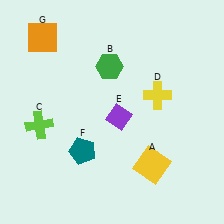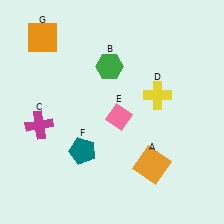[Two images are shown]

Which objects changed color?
A changed from yellow to orange. C changed from lime to magenta. E changed from purple to pink.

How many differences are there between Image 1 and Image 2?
There are 3 differences between the two images.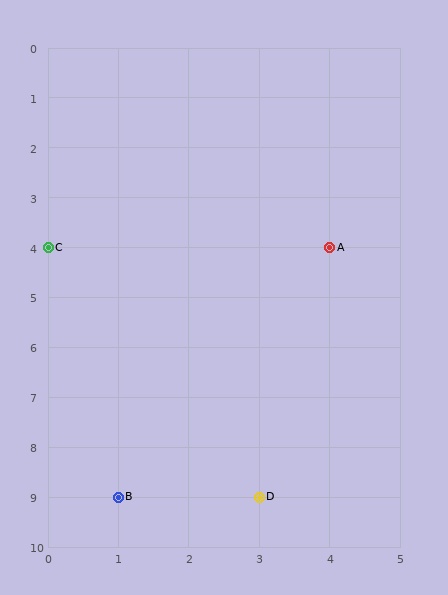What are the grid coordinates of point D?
Point D is at grid coordinates (3, 9).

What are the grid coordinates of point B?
Point B is at grid coordinates (1, 9).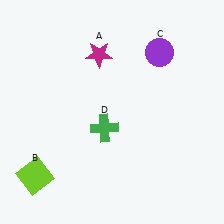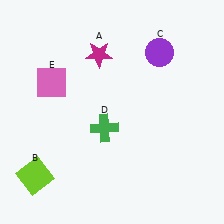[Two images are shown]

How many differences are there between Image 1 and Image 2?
There is 1 difference between the two images.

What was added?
A pink square (E) was added in Image 2.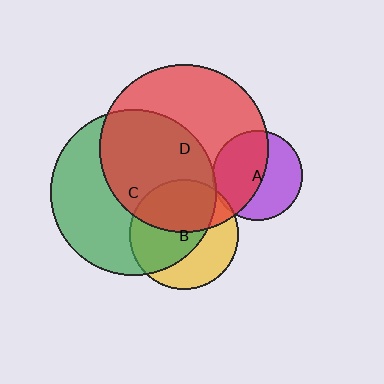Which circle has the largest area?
Circle D (red).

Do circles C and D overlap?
Yes.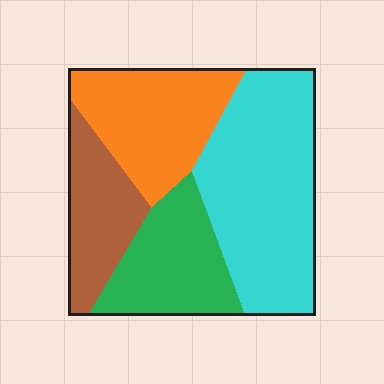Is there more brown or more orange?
Orange.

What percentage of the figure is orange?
Orange covers 24% of the figure.